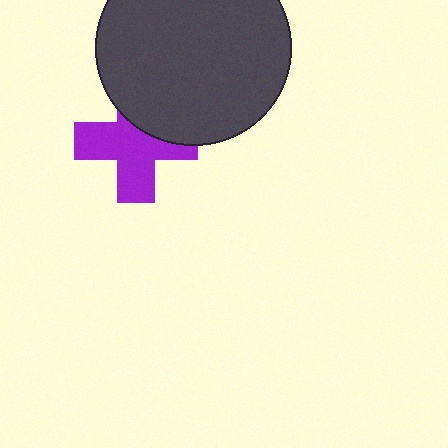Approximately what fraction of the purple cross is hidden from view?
Roughly 34% of the purple cross is hidden behind the dark gray circle.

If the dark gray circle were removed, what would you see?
You would see the complete purple cross.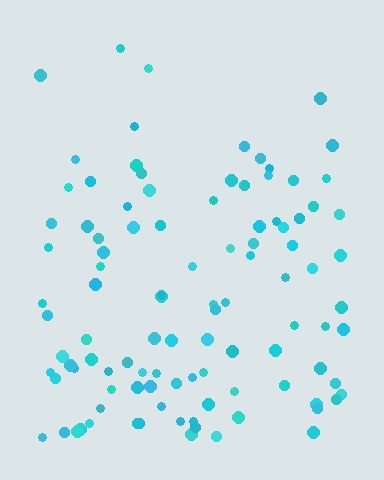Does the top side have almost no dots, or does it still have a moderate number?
Still a moderate number, just noticeably fewer than the bottom.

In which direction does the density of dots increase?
From top to bottom, with the bottom side densest.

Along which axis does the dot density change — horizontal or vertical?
Vertical.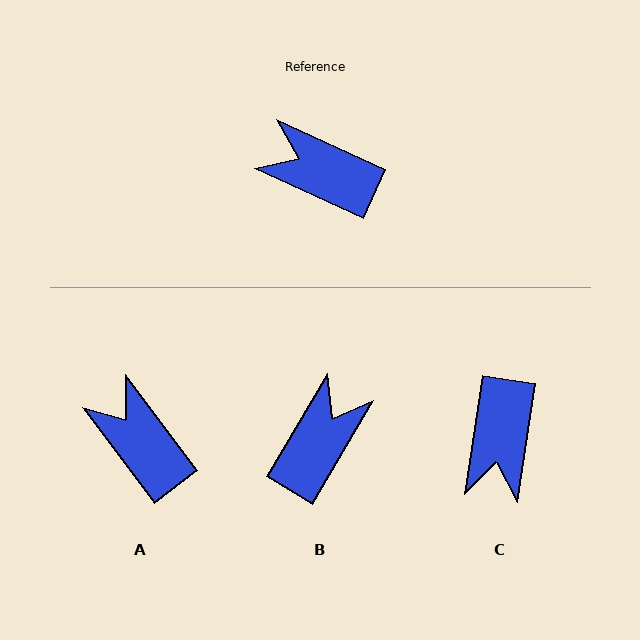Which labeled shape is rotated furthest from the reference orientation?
C, about 106 degrees away.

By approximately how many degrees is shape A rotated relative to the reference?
Approximately 28 degrees clockwise.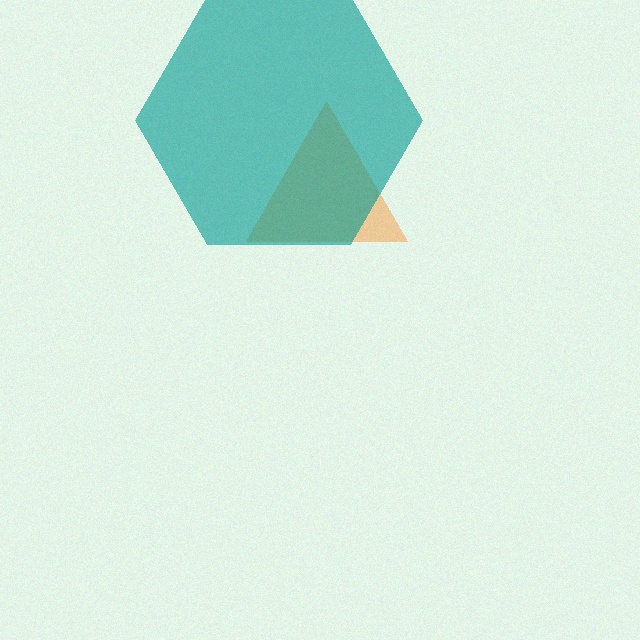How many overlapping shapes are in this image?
There are 2 overlapping shapes in the image.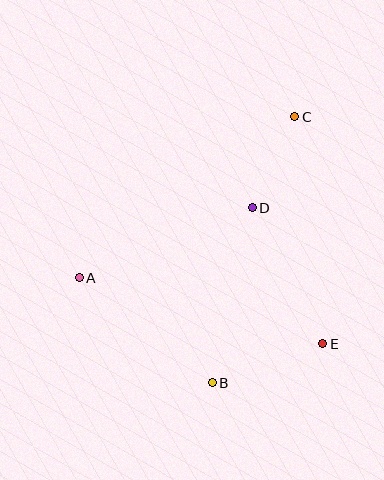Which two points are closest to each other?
Points C and D are closest to each other.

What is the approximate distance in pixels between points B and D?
The distance between B and D is approximately 179 pixels.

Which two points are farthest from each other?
Points B and C are farthest from each other.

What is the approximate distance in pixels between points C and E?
The distance between C and E is approximately 229 pixels.